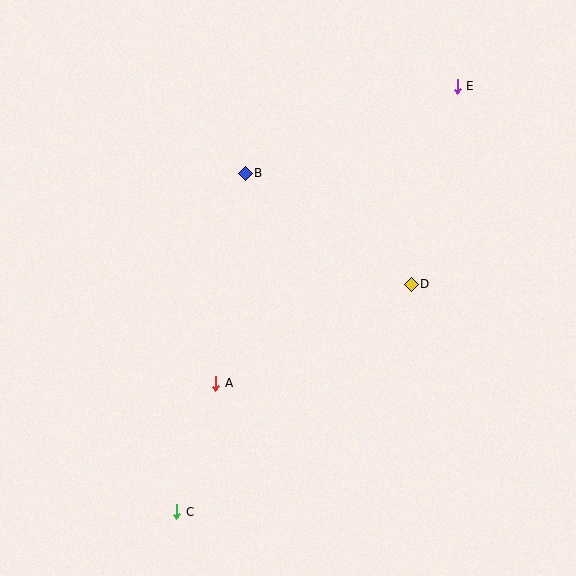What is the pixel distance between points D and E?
The distance between D and E is 204 pixels.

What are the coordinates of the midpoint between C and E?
The midpoint between C and E is at (317, 299).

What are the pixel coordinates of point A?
Point A is at (216, 383).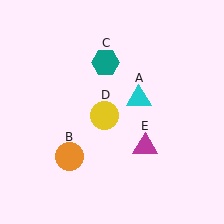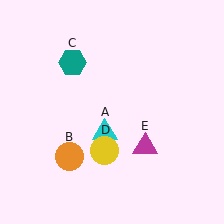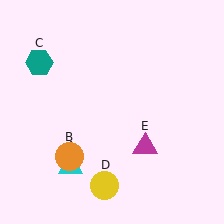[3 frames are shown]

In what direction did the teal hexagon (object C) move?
The teal hexagon (object C) moved left.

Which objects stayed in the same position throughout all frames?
Orange circle (object B) and magenta triangle (object E) remained stationary.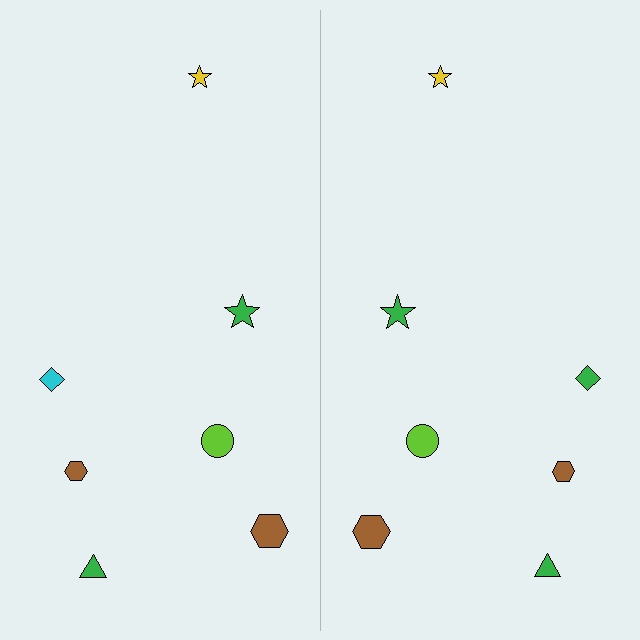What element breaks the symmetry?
The green diamond on the right side breaks the symmetry — its mirror counterpart is cyan.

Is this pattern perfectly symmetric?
No, the pattern is not perfectly symmetric. The green diamond on the right side breaks the symmetry — its mirror counterpart is cyan.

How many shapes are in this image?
There are 14 shapes in this image.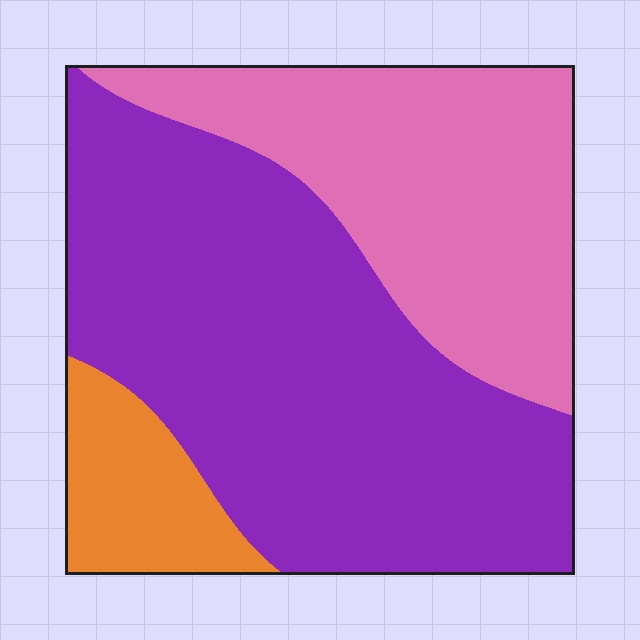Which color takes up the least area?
Orange, at roughly 10%.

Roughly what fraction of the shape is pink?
Pink covers 33% of the shape.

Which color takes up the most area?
Purple, at roughly 55%.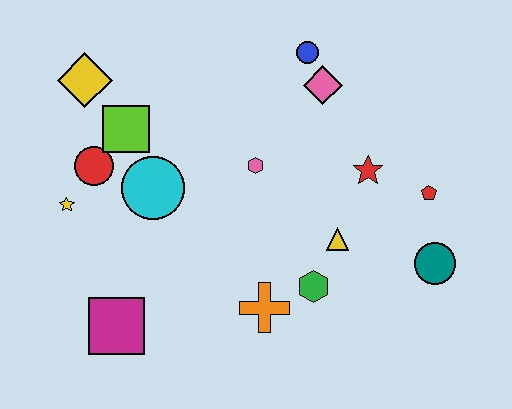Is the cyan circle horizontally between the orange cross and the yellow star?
Yes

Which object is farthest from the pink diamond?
The magenta square is farthest from the pink diamond.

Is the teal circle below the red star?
Yes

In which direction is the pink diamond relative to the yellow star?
The pink diamond is to the right of the yellow star.